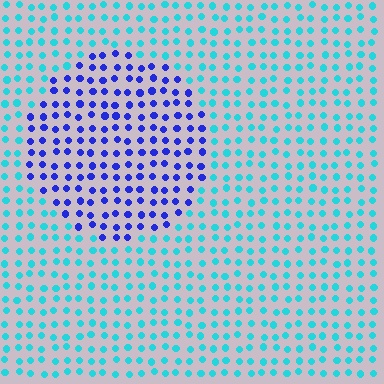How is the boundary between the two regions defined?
The boundary is defined purely by a slight shift in hue (about 56 degrees). Spacing, size, and orientation are identical on both sides.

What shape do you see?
I see a circle.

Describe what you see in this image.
The image is filled with small cyan elements in a uniform arrangement. A circle-shaped region is visible where the elements are tinted to a slightly different hue, forming a subtle color boundary.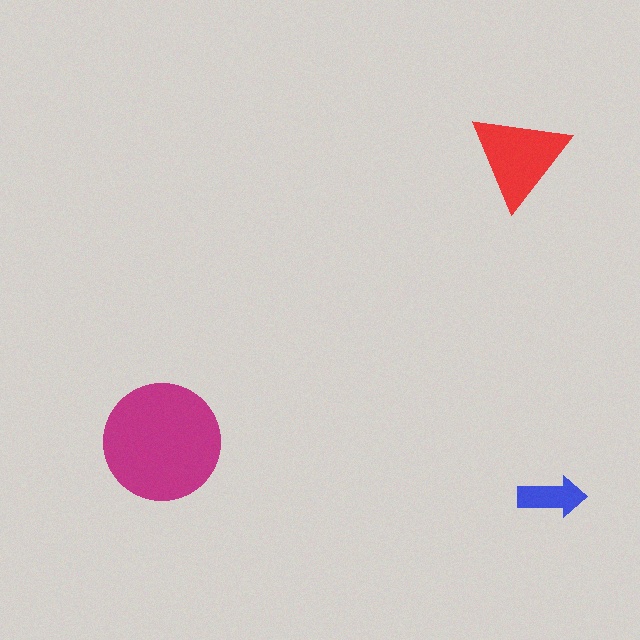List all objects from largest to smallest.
The magenta circle, the red triangle, the blue arrow.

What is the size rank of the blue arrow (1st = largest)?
3rd.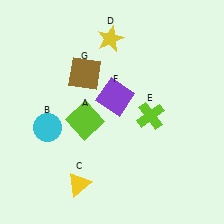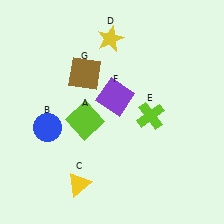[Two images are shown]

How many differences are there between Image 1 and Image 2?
There is 1 difference between the two images.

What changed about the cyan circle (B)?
In Image 1, B is cyan. In Image 2, it changed to blue.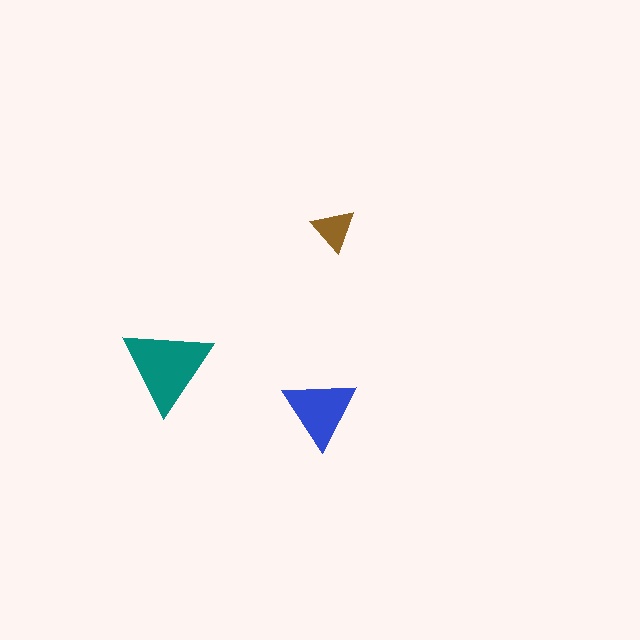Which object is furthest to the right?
The brown triangle is rightmost.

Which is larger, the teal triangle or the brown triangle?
The teal one.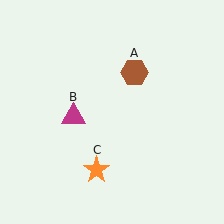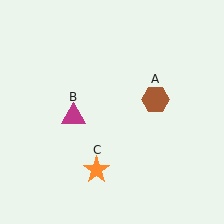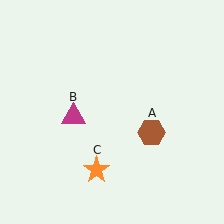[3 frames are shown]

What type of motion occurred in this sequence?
The brown hexagon (object A) rotated clockwise around the center of the scene.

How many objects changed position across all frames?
1 object changed position: brown hexagon (object A).